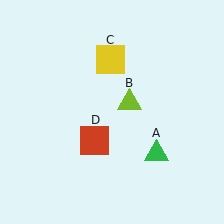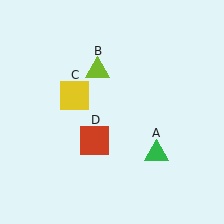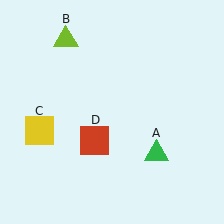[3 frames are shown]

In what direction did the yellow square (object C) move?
The yellow square (object C) moved down and to the left.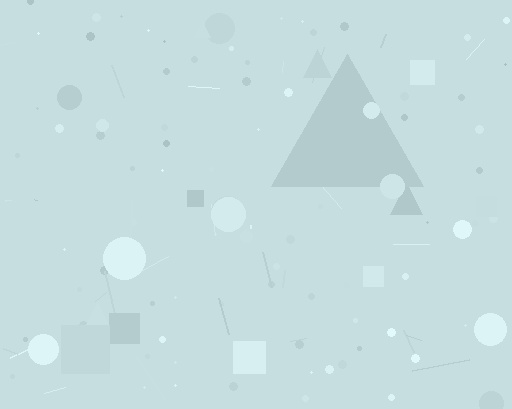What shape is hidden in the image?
A triangle is hidden in the image.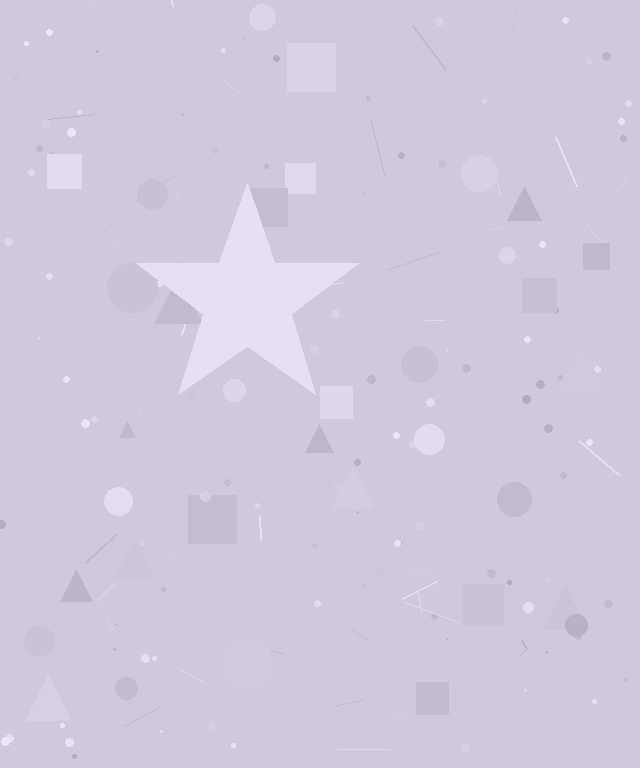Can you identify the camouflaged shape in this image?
The camouflaged shape is a star.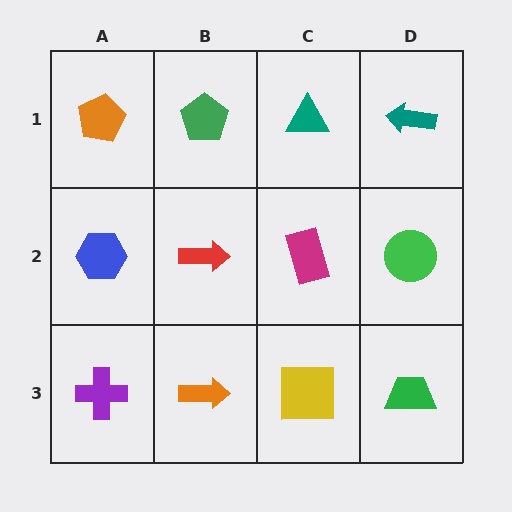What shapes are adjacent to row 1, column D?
A green circle (row 2, column D), a teal triangle (row 1, column C).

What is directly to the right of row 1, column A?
A green pentagon.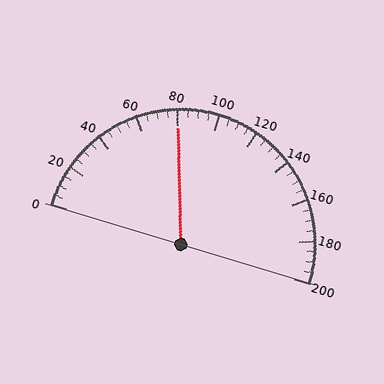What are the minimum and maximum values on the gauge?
The gauge ranges from 0 to 200.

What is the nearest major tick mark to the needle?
The nearest major tick mark is 80.